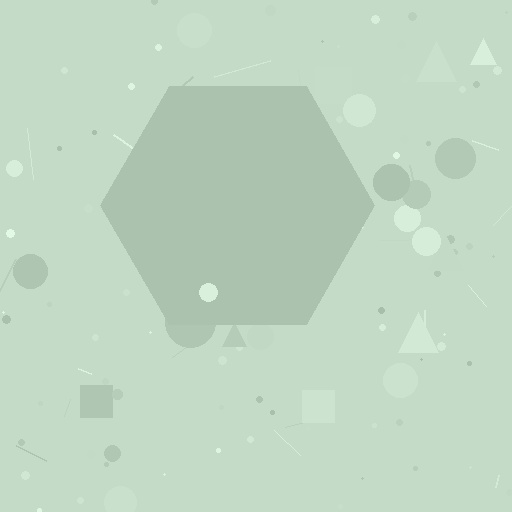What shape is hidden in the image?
A hexagon is hidden in the image.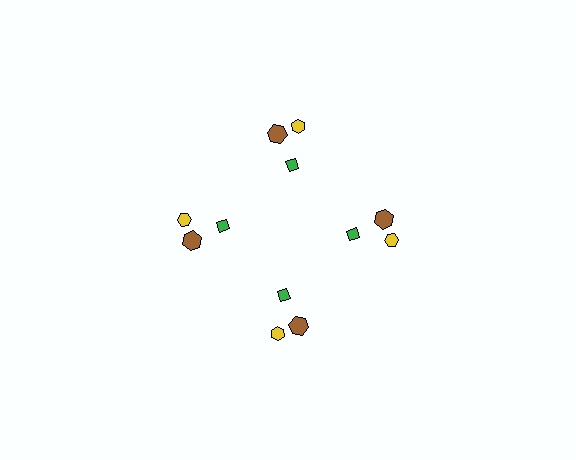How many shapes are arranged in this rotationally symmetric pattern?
There are 12 shapes, arranged in 4 groups of 3.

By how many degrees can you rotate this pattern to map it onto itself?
The pattern maps onto itself every 90 degrees of rotation.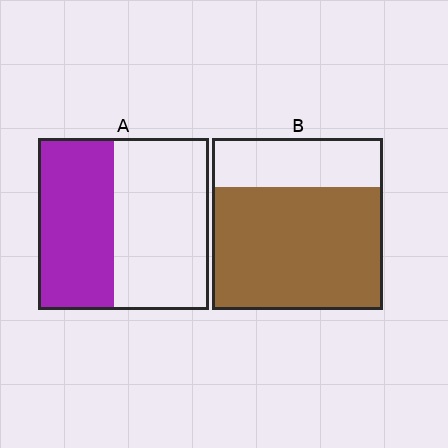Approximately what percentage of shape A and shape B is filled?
A is approximately 45% and B is approximately 70%.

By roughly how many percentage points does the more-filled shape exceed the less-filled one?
By roughly 25 percentage points (B over A).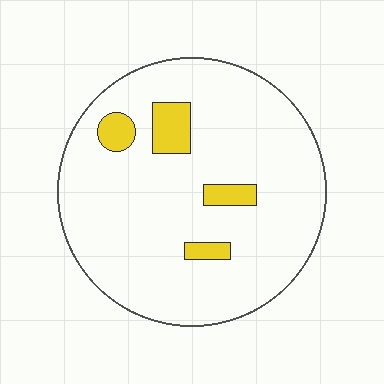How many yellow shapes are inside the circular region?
4.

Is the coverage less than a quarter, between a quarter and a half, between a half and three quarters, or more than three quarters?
Less than a quarter.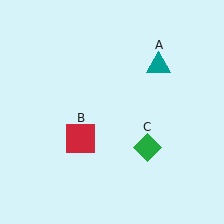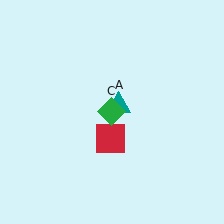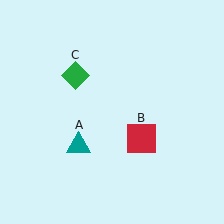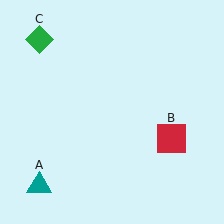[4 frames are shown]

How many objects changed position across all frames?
3 objects changed position: teal triangle (object A), red square (object B), green diamond (object C).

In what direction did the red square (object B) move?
The red square (object B) moved right.